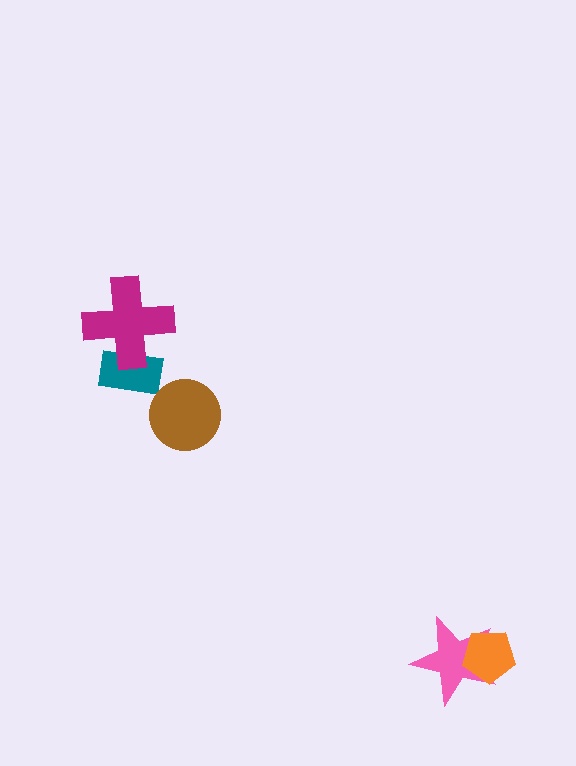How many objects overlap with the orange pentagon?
1 object overlaps with the orange pentagon.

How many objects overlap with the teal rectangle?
1 object overlaps with the teal rectangle.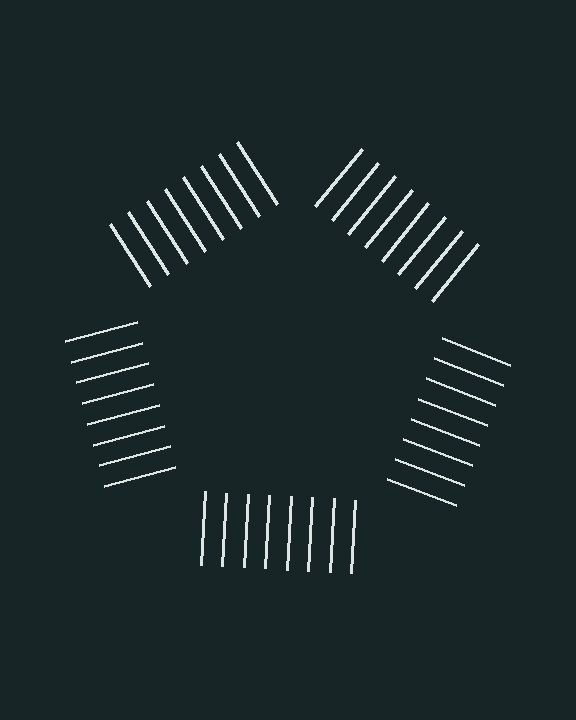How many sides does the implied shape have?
5 sides — the line-ends trace a pentagon.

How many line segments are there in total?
40 — 8 along each of the 5 edges.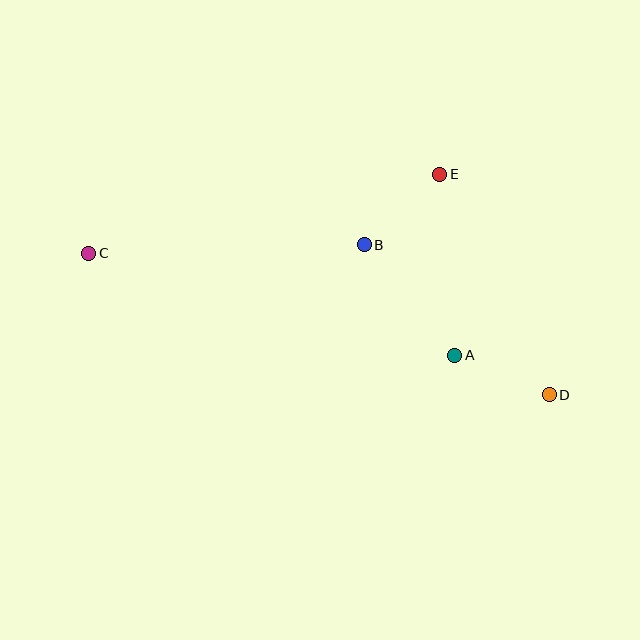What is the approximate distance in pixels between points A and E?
The distance between A and E is approximately 181 pixels.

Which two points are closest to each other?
Points A and D are closest to each other.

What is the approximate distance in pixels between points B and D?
The distance between B and D is approximately 238 pixels.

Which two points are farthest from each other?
Points C and D are farthest from each other.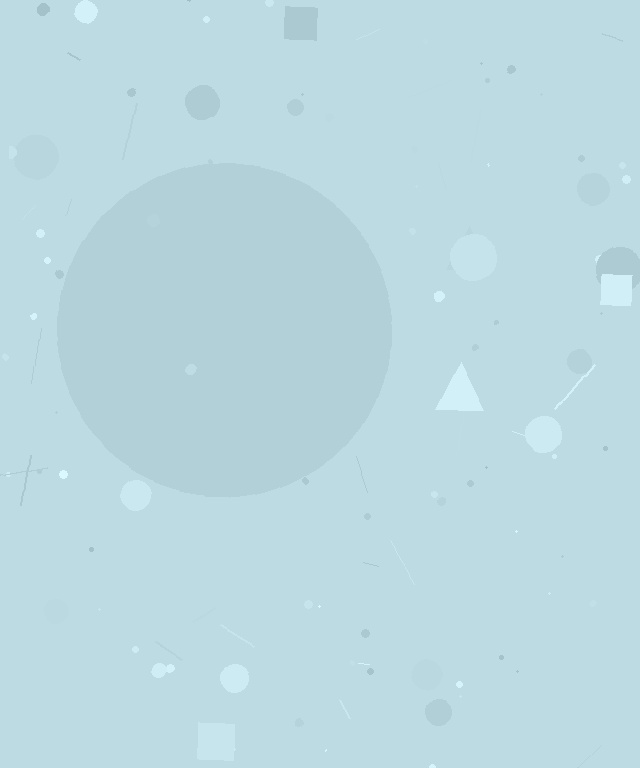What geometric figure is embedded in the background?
A circle is embedded in the background.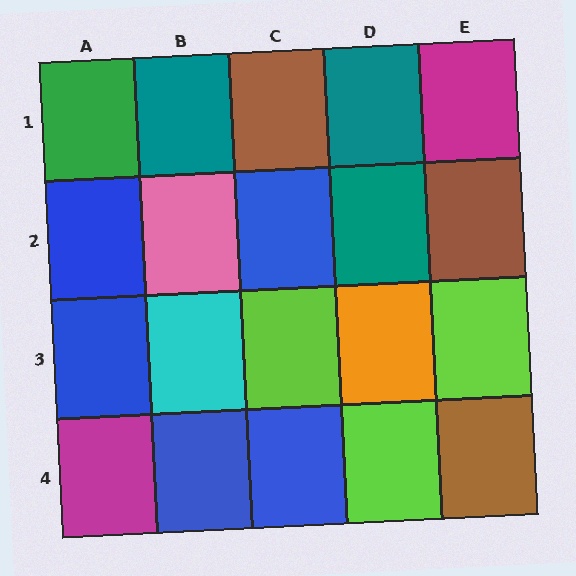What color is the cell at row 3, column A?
Blue.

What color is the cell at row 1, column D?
Teal.